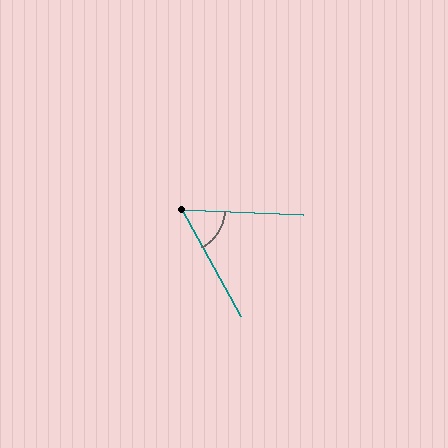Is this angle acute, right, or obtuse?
It is acute.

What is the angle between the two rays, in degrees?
Approximately 59 degrees.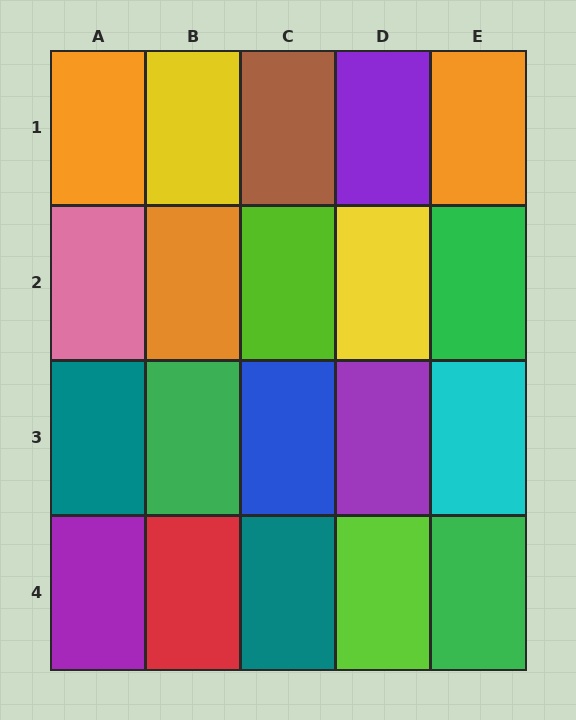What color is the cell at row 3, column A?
Teal.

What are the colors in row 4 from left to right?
Purple, red, teal, lime, green.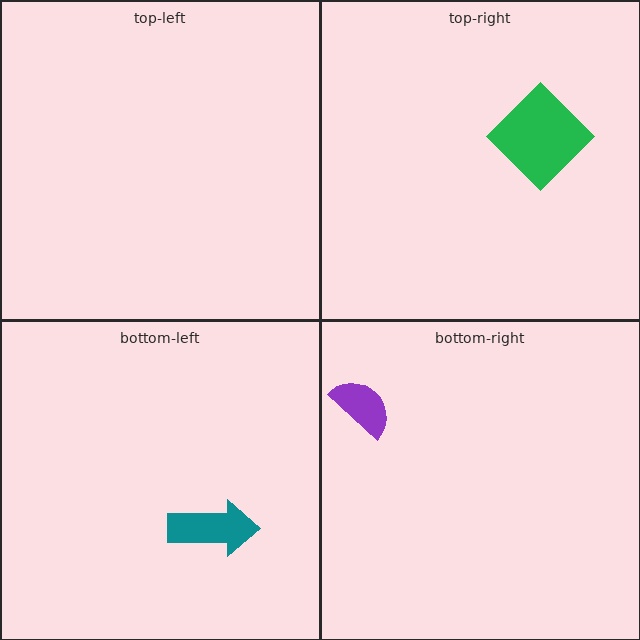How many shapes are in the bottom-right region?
1.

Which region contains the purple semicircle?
The bottom-right region.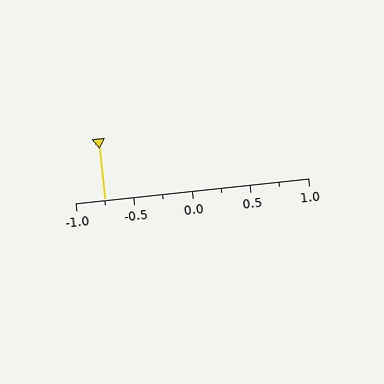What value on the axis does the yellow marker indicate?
The marker indicates approximately -0.75.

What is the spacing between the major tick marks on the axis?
The major ticks are spaced 0.5 apart.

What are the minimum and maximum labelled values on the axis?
The axis runs from -1.0 to 1.0.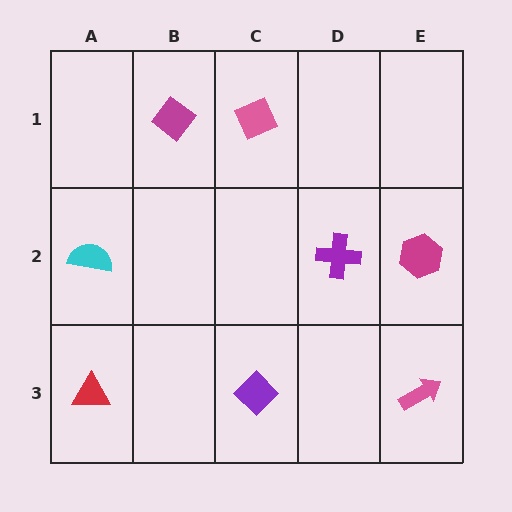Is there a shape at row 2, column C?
No, that cell is empty.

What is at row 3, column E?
A pink arrow.